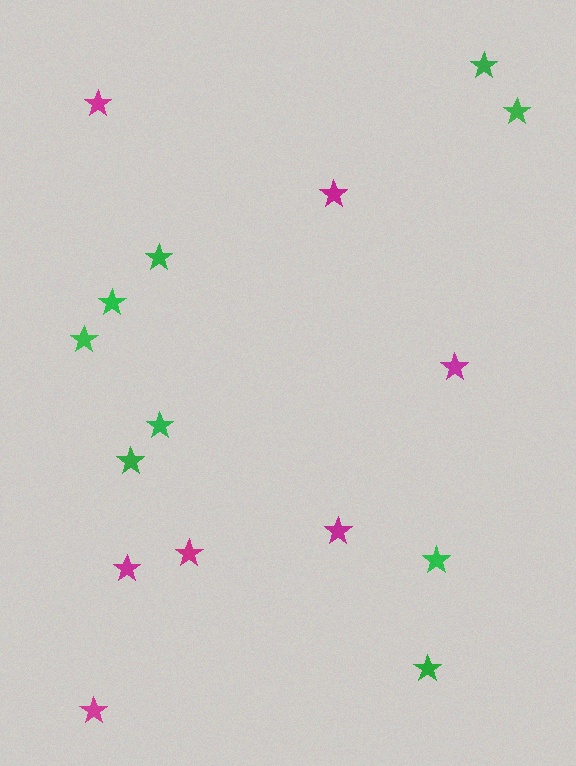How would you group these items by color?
There are 2 groups: one group of green stars (9) and one group of magenta stars (7).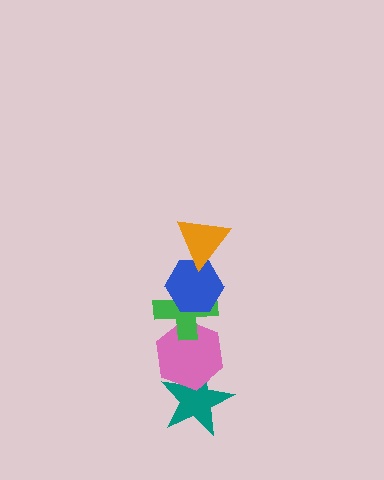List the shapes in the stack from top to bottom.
From top to bottom: the orange triangle, the blue hexagon, the green cross, the pink hexagon, the teal star.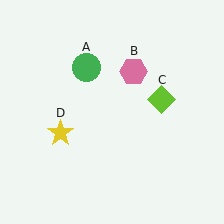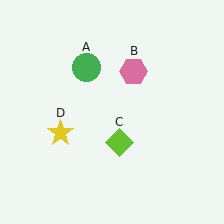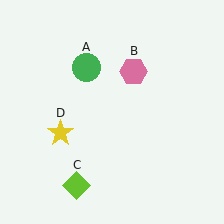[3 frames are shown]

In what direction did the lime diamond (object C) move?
The lime diamond (object C) moved down and to the left.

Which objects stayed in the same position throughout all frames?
Green circle (object A) and pink hexagon (object B) and yellow star (object D) remained stationary.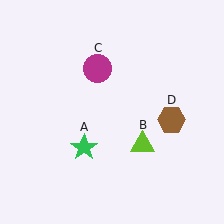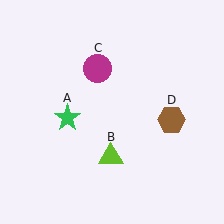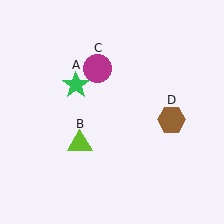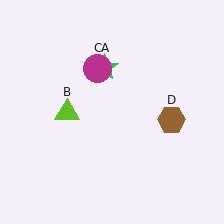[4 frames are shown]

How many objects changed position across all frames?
2 objects changed position: green star (object A), lime triangle (object B).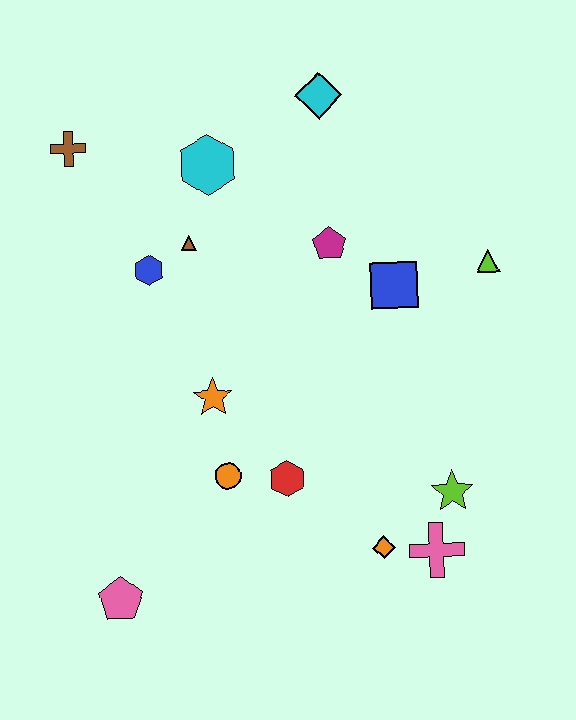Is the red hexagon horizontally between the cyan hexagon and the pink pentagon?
No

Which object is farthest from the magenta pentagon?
The pink pentagon is farthest from the magenta pentagon.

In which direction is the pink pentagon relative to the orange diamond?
The pink pentagon is to the left of the orange diamond.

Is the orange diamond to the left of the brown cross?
No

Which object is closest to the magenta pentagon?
The blue square is closest to the magenta pentagon.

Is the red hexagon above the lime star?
Yes